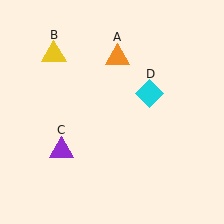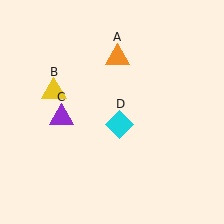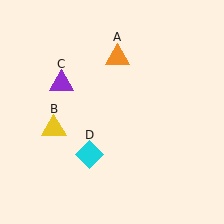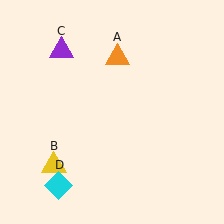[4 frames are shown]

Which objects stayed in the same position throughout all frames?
Orange triangle (object A) remained stationary.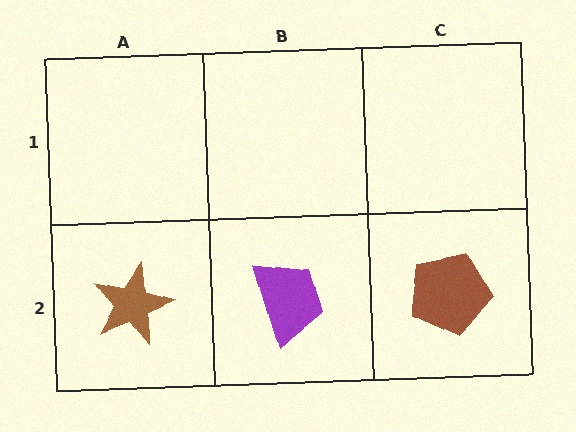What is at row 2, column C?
A brown pentagon.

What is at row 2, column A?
A brown star.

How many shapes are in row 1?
0 shapes.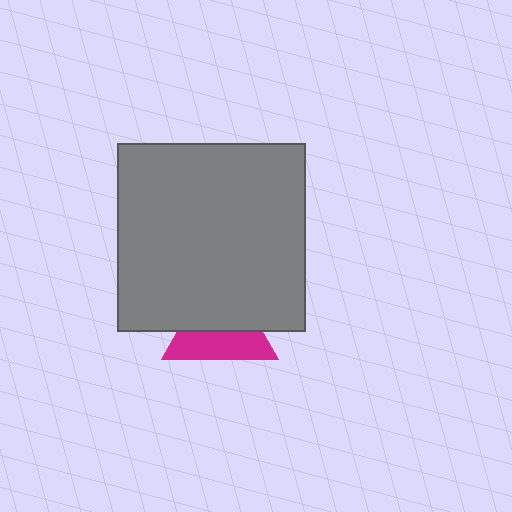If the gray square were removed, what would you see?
You would see the complete magenta triangle.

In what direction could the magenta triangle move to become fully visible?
The magenta triangle could move down. That would shift it out from behind the gray square entirely.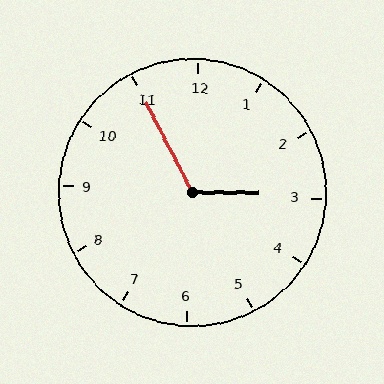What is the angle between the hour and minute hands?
Approximately 118 degrees.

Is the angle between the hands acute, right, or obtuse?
It is obtuse.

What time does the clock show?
2:55.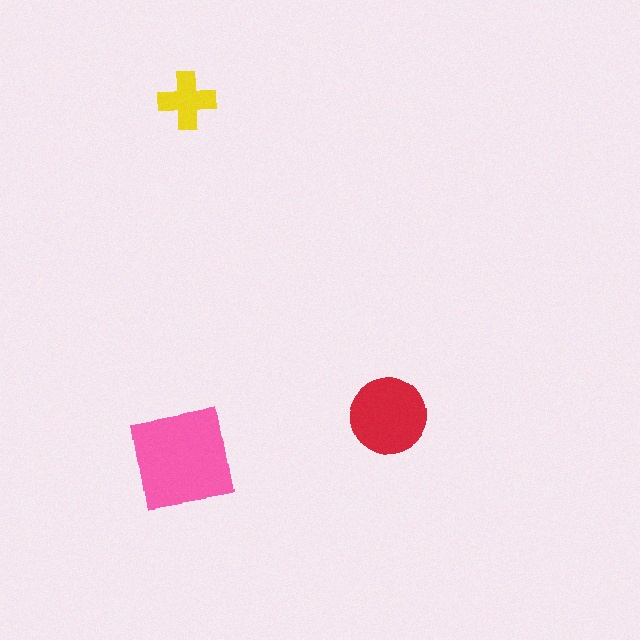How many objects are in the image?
There are 3 objects in the image.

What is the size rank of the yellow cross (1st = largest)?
3rd.